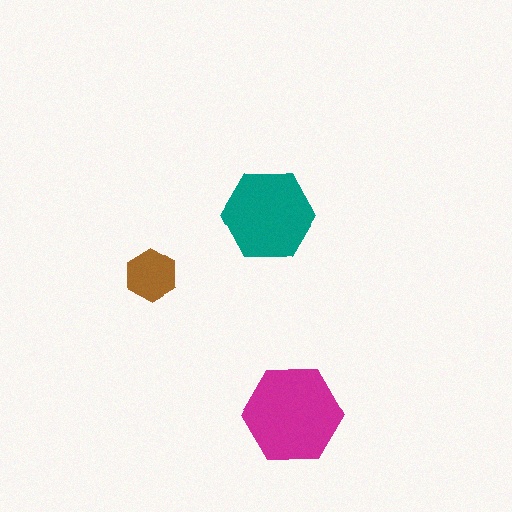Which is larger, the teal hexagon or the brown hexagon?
The teal one.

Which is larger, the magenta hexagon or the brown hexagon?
The magenta one.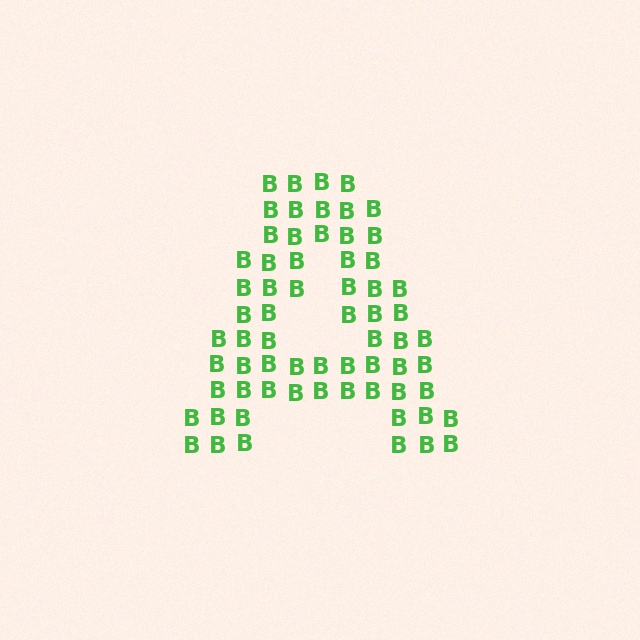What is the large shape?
The large shape is the letter A.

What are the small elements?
The small elements are letter B's.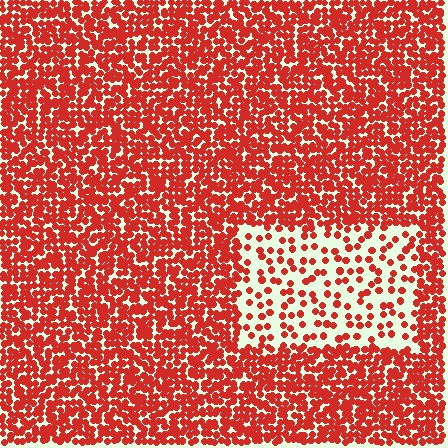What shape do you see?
I see a rectangle.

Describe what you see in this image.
The image contains small red elements arranged at two different densities. A rectangle-shaped region is visible where the elements are less densely packed than the surrounding area.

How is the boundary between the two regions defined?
The boundary is defined by a change in element density (approximately 2.9x ratio). All elements are the same color, size, and shape.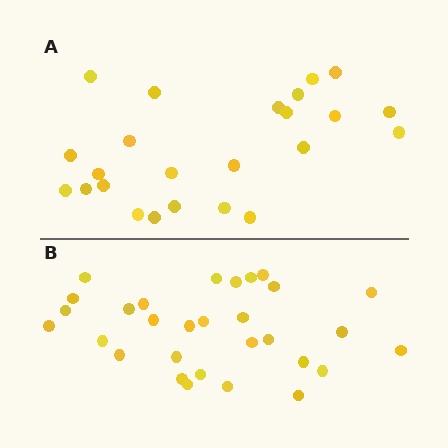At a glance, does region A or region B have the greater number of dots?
Region B (the bottom region) has more dots.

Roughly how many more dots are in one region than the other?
Region B has about 6 more dots than region A.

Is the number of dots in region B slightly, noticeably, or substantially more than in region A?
Region B has noticeably more, but not dramatically so. The ratio is roughly 1.2 to 1.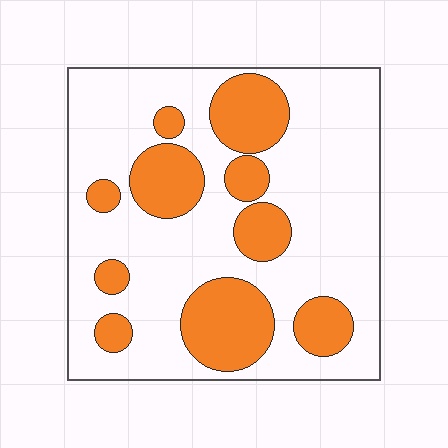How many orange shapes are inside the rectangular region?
10.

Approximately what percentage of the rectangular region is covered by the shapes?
Approximately 30%.